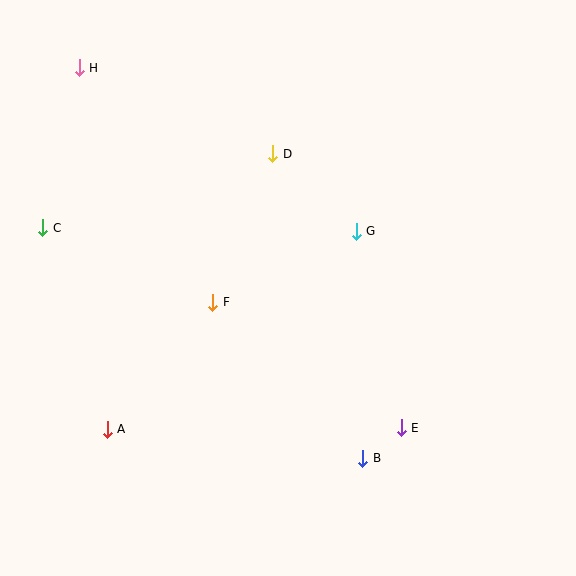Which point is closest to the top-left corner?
Point H is closest to the top-left corner.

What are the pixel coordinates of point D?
Point D is at (273, 154).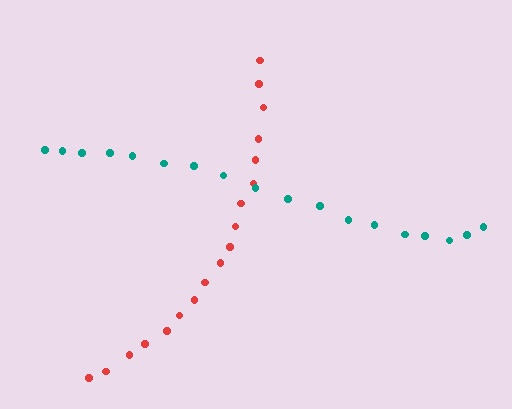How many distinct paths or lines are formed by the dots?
There are 2 distinct paths.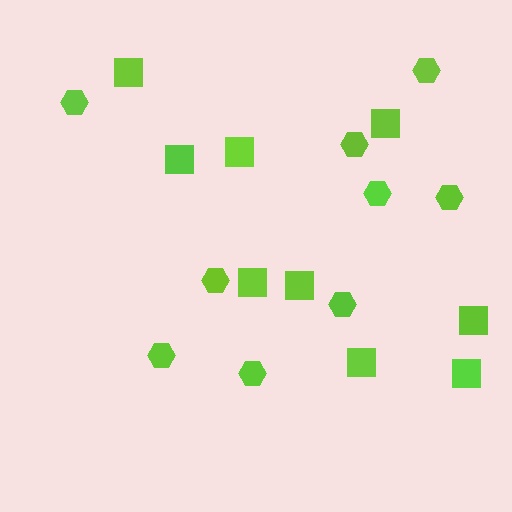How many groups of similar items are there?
There are 2 groups: one group of hexagons (9) and one group of squares (9).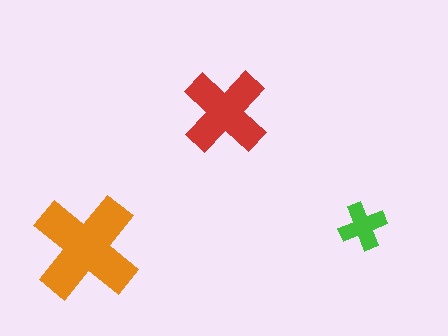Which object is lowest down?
The orange cross is bottommost.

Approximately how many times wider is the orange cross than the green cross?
About 2.5 times wider.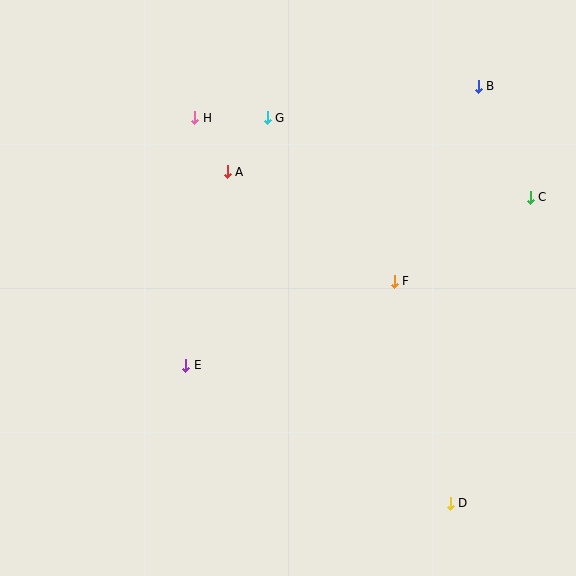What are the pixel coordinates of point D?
Point D is at (450, 503).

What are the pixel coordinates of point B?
Point B is at (478, 86).